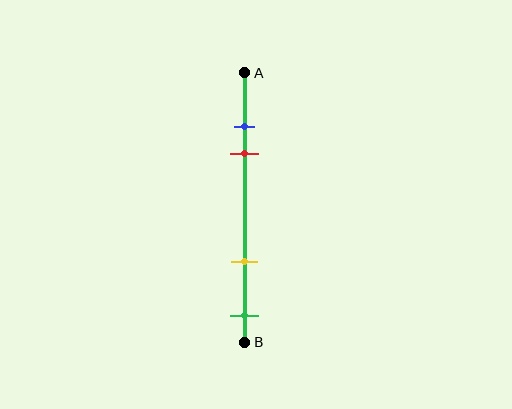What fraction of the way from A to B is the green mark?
The green mark is approximately 90% (0.9) of the way from A to B.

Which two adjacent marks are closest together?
The blue and red marks are the closest adjacent pair.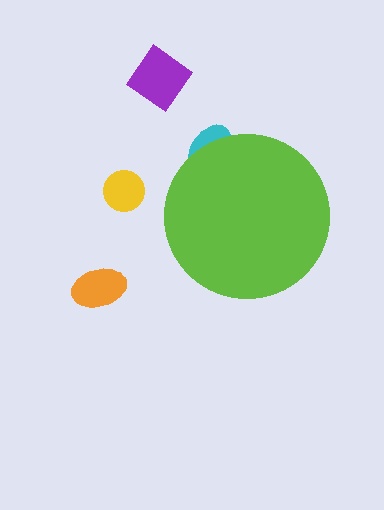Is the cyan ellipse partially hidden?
Yes, the cyan ellipse is partially hidden behind the lime circle.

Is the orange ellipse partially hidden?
No, the orange ellipse is fully visible.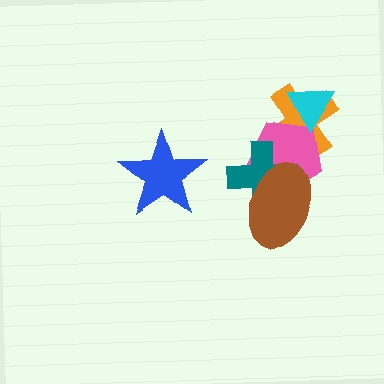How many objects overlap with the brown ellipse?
2 objects overlap with the brown ellipse.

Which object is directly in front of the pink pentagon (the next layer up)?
The teal cross is directly in front of the pink pentagon.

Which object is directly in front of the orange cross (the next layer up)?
The pink pentagon is directly in front of the orange cross.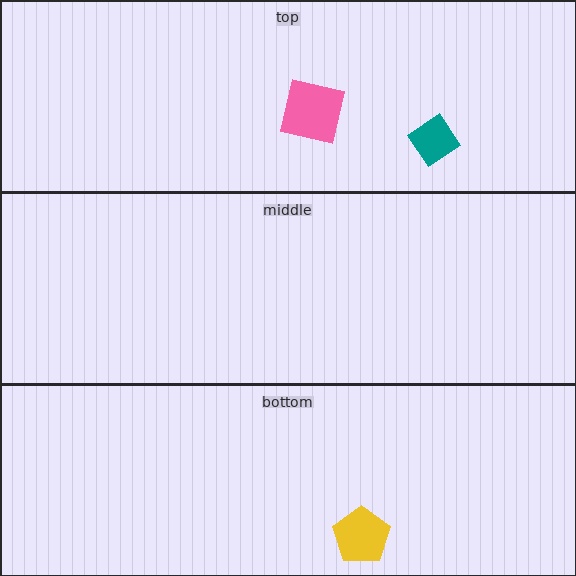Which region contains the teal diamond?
The top region.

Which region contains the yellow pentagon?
The bottom region.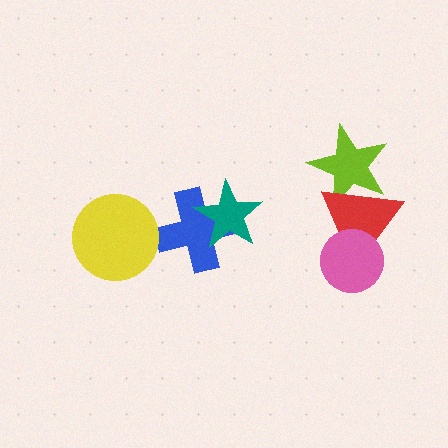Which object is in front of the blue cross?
The teal star is in front of the blue cross.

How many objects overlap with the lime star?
1 object overlaps with the lime star.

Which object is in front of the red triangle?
The pink circle is in front of the red triangle.